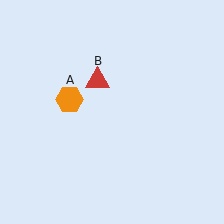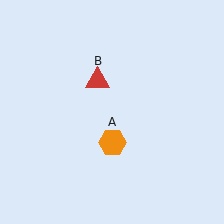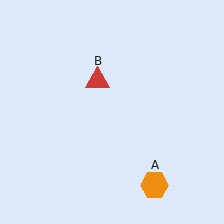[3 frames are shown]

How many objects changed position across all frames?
1 object changed position: orange hexagon (object A).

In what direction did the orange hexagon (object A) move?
The orange hexagon (object A) moved down and to the right.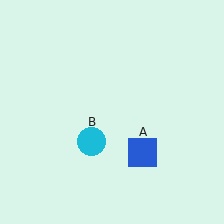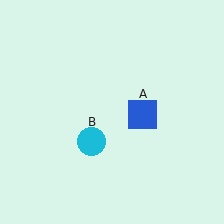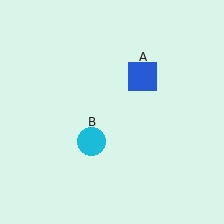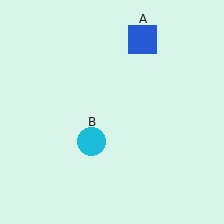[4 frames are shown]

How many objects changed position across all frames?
1 object changed position: blue square (object A).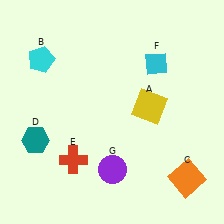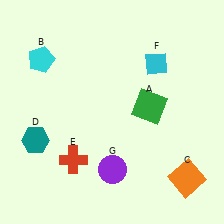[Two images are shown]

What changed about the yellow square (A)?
In Image 1, A is yellow. In Image 2, it changed to green.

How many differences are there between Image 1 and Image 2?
There is 1 difference between the two images.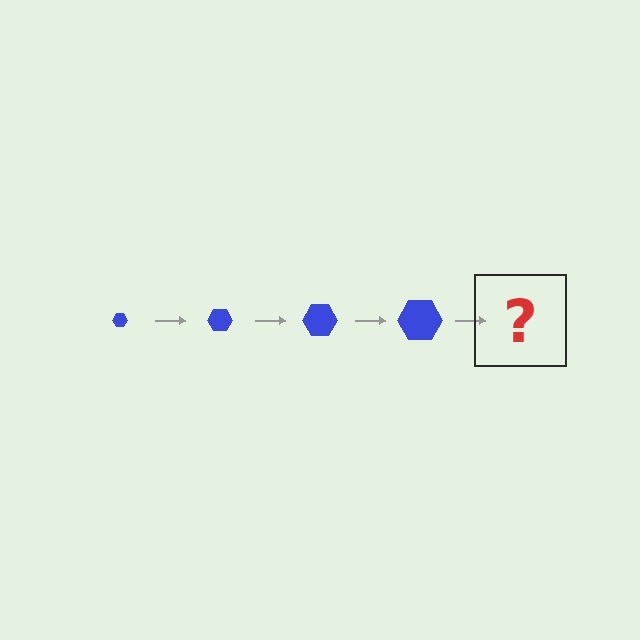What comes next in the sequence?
The next element should be a blue hexagon, larger than the previous one.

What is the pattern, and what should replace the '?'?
The pattern is that the hexagon gets progressively larger each step. The '?' should be a blue hexagon, larger than the previous one.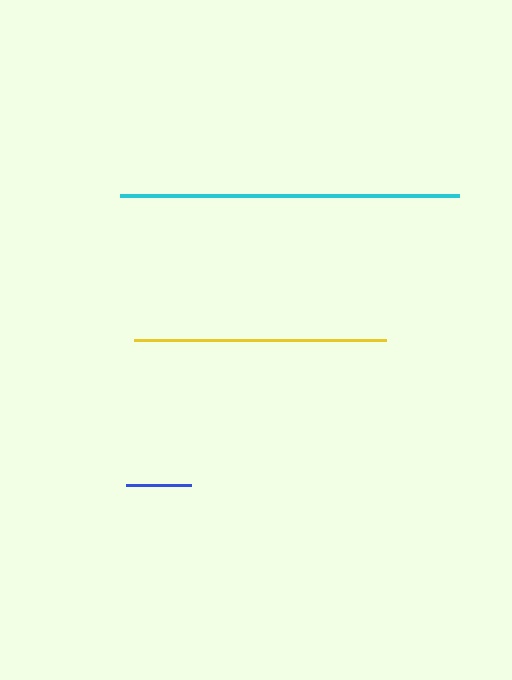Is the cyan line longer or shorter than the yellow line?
The cyan line is longer than the yellow line.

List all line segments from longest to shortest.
From longest to shortest: cyan, yellow, blue.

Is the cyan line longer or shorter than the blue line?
The cyan line is longer than the blue line.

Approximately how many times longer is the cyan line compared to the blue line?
The cyan line is approximately 5.2 times the length of the blue line.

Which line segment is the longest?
The cyan line is the longest at approximately 339 pixels.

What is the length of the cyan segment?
The cyan segment is approximately 339 pixels long.